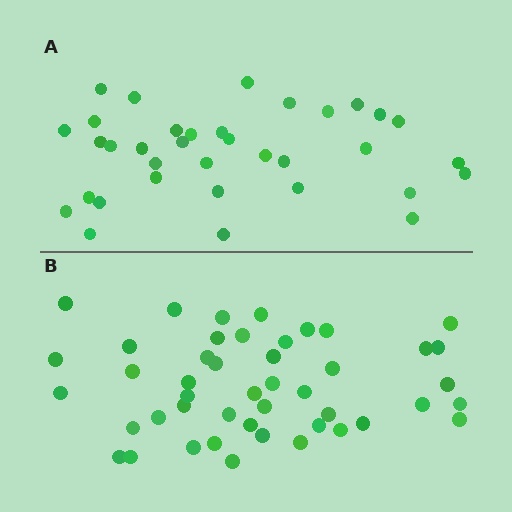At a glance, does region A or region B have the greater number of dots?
Region B (the bottom region) has more dots.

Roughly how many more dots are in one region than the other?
Region B has roughly 12 or so more dots than region A.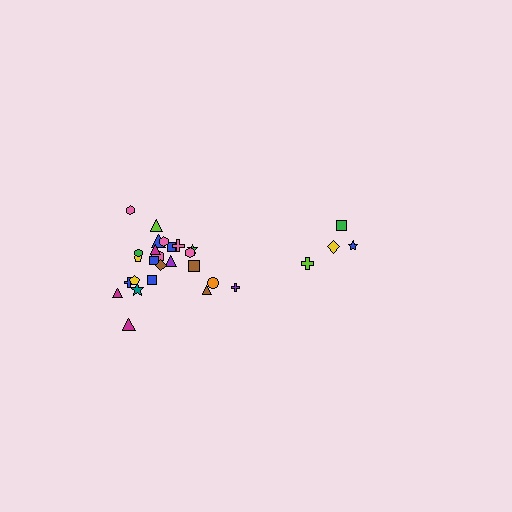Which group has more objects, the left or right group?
The left group.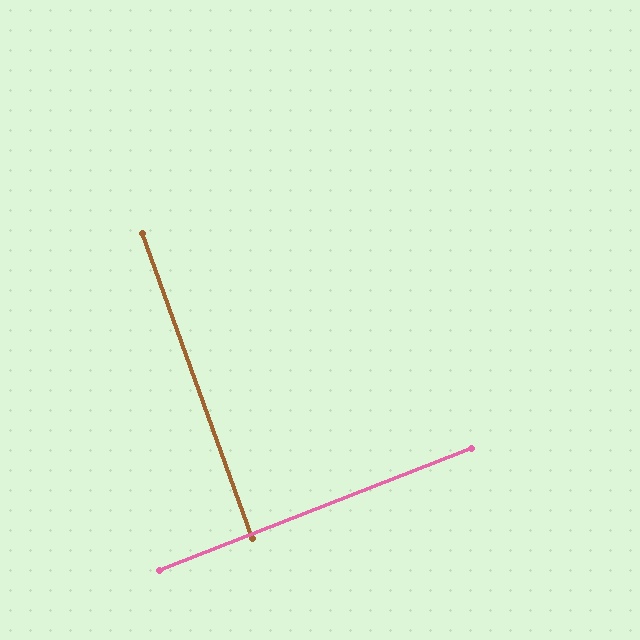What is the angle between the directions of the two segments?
Approximately 89 degrees.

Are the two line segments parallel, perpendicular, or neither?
Perpendicular — they meet at approximately 89°.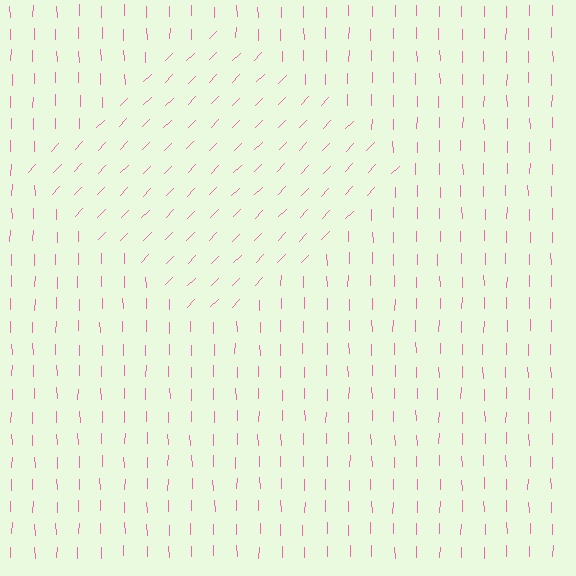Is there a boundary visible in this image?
Yes, there is a texture boundary formed by a change in line orientation.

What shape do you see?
I see a diamond.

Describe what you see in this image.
The image is filled with small pink line segments. A diamond region in the image has lines oriented differently from the surrounding lines, creating a visible texture boundary.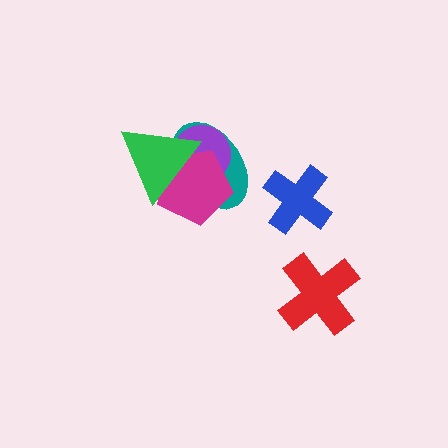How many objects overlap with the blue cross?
0 objects overlap with the blue cross.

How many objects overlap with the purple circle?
3 objects overlap with the purple circle.